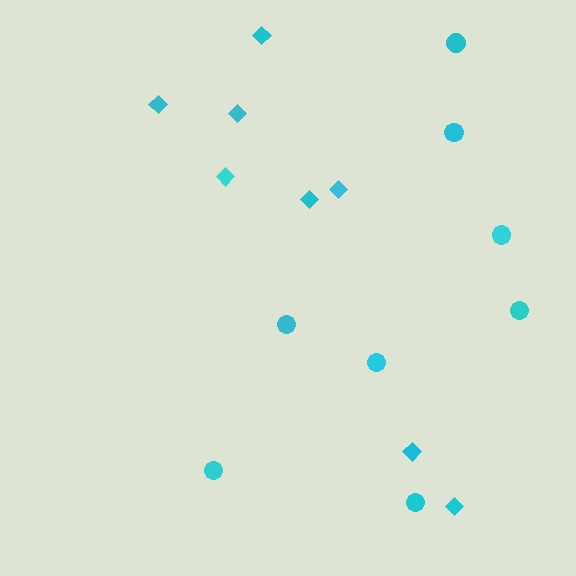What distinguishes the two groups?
There are 2 groups: one group of diamonds (8) and one group of circles (8).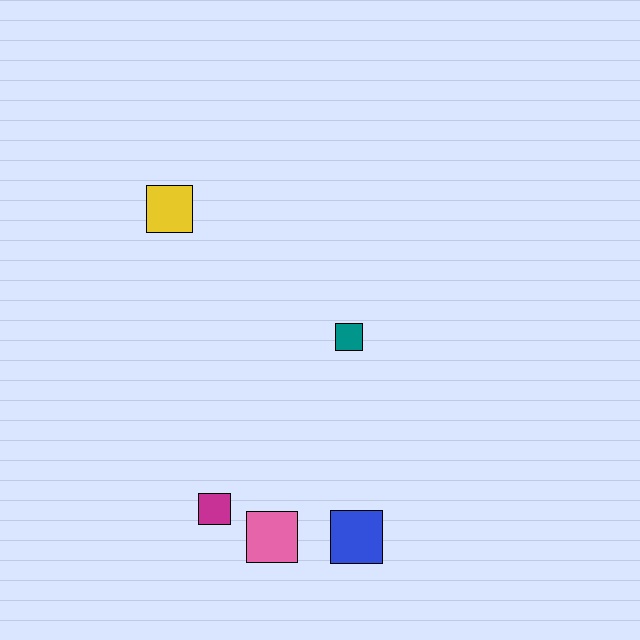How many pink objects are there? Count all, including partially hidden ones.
There is 1 pink object.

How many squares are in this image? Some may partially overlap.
There are 5 squares.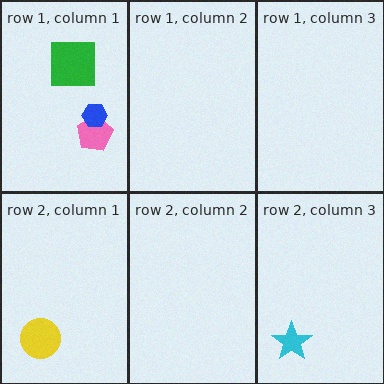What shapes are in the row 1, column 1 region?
The pink pentagon, the blue hexagon, the lime triangle, the green square.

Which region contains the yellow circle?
The row 2, column 1 region.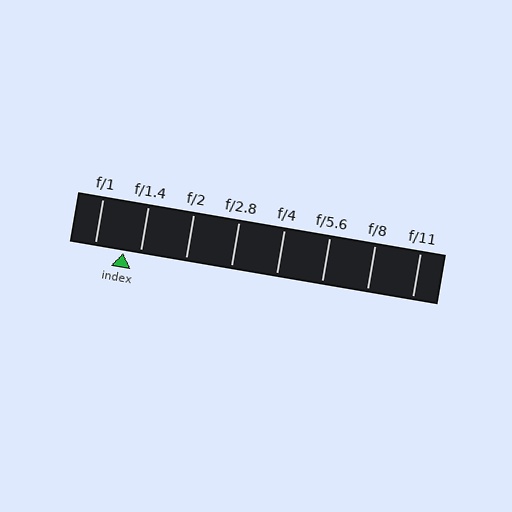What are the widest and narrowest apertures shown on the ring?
The widest aperture shown is f/1 and the narrowest is f/11.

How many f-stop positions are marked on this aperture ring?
There are 8 f-stop positions marked.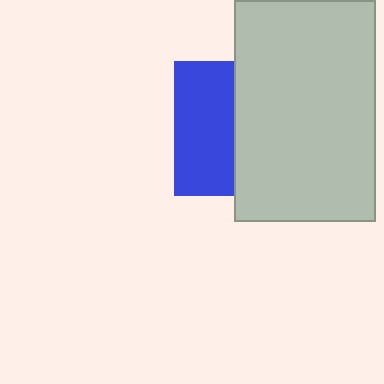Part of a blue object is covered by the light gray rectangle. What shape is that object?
It is a square.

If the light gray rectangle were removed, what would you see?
You would see the complete blue square.